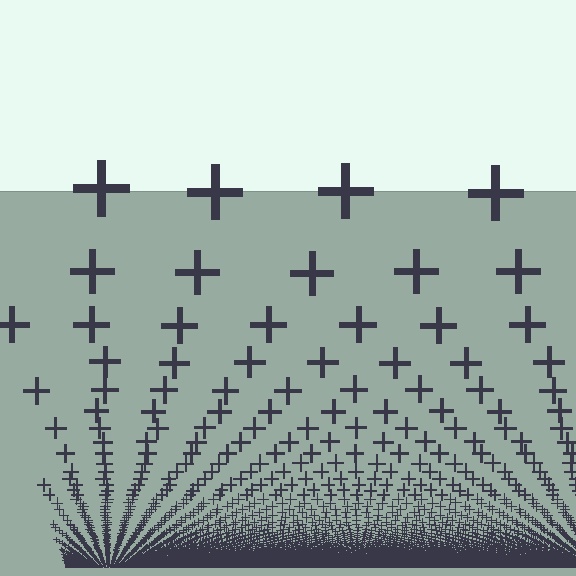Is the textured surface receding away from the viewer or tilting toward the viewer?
The surface appears to tilt toward the viewer. Texture elements get larger and sparser toward the top.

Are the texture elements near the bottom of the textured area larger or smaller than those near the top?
Smaller. The gradient is inverted — elements near the bottom are smaller and denser.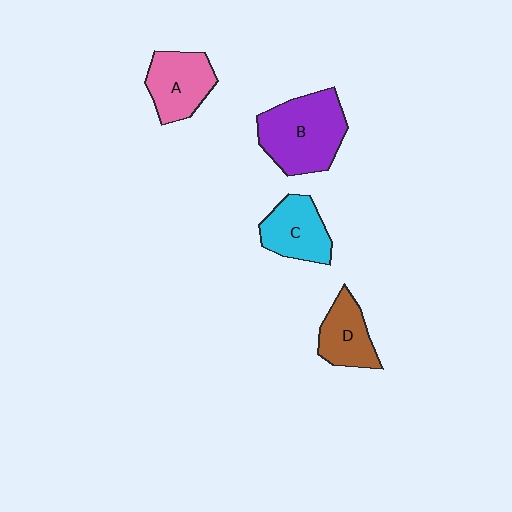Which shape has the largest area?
Shape B (purple).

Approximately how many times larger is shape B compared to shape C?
Approximately 1.6 times.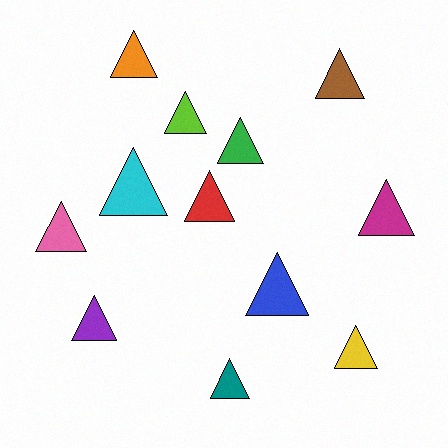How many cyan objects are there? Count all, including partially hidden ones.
There is 1 cyan object.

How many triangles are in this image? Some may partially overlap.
There are 12 triangles.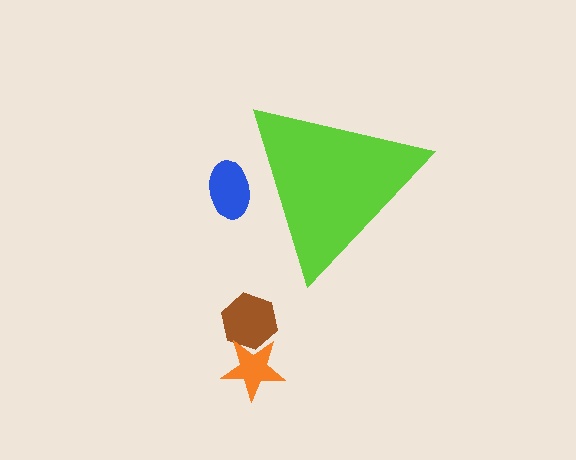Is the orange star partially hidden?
No, the orange star is fully visible.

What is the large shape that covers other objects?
A lime triangle.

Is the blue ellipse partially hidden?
Yes, the blue ellipse is partially hidden behind the lime triangle.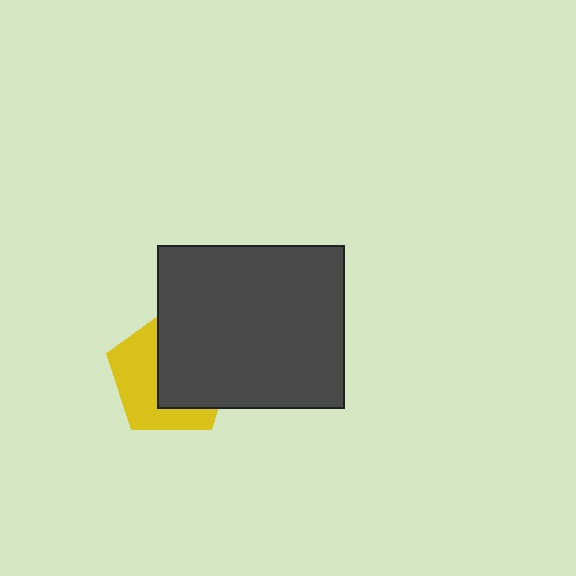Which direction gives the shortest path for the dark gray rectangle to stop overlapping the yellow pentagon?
Moving right gives the shortest separation.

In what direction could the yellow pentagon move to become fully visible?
The yellow pentagon could move left. That would shift it out from behind the dark gray rectangle entirely.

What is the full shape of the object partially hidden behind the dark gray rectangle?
The partially hidden object is a yellow pentagon.